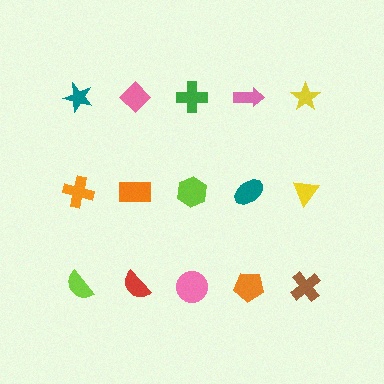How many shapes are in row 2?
5 shapes.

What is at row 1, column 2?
A pink diamond.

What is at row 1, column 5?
A yellow star.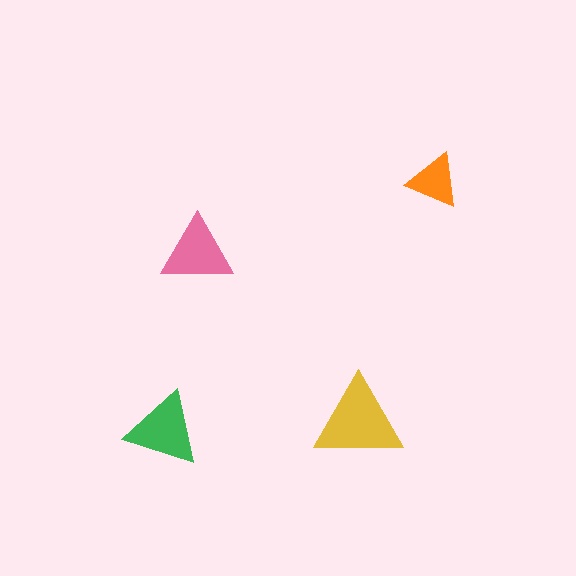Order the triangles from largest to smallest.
the yellow one, the green one, the pink one, the orange one.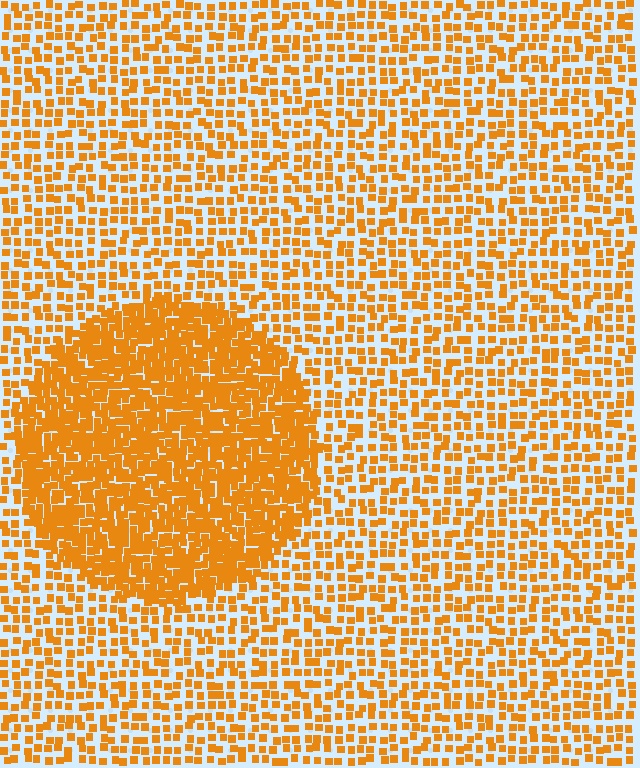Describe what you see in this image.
The image contains small orange elements arranged at two different densities. A circle-shaped region is visible where the elements are more densely packed than the surrounding area.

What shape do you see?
I see a circle.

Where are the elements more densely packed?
The elements are more densely packed inside the circle boundary.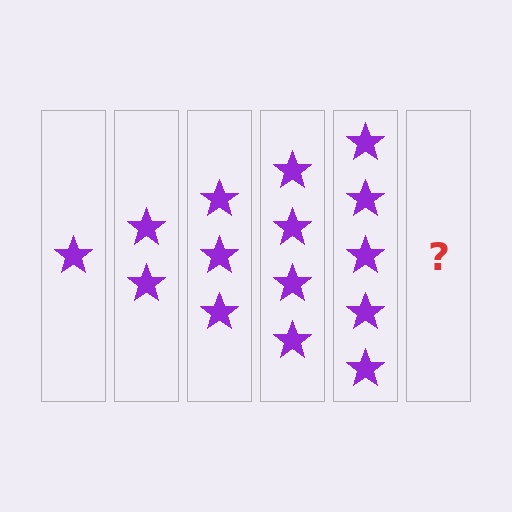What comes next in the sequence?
The next element should be 6 stars.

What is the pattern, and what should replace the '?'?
The pattern is that each step adds one more star. The '?' should be 6 stars.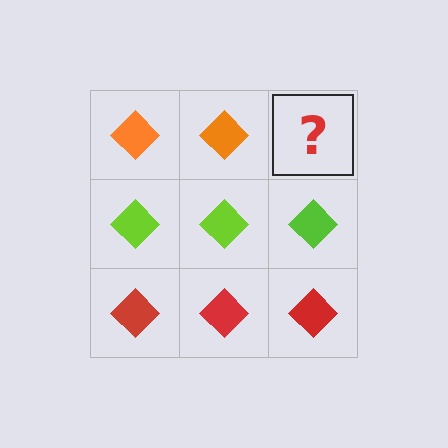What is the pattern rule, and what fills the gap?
The rule is that each row has a consistent color. The gap should be filled with an orange diamond.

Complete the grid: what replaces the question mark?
The question mark should be replaced with an orange diamond.